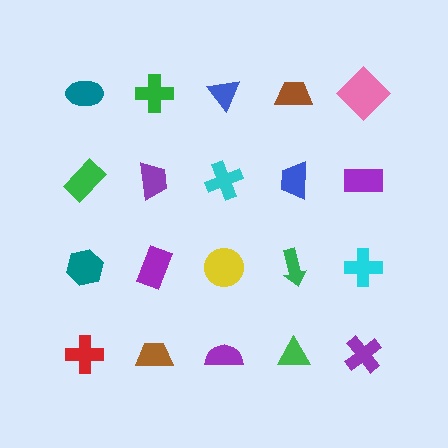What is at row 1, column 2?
A green cross.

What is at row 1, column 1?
A teal ellipse.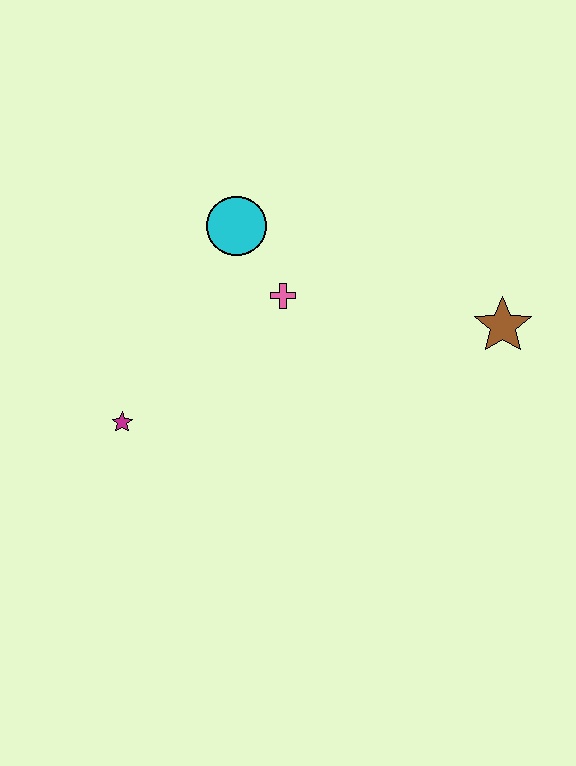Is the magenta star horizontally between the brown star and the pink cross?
No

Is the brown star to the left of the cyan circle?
No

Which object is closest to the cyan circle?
The pink cross is closest to the cyan circle.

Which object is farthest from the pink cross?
The brown star is farthest from the pink cross.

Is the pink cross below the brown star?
No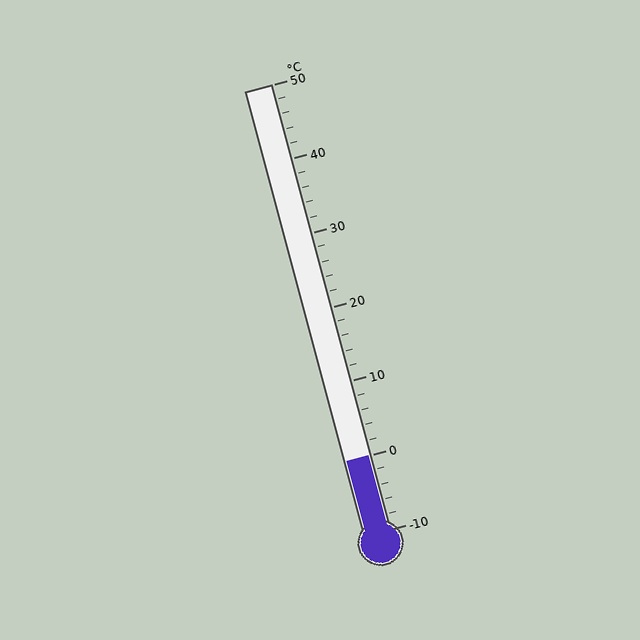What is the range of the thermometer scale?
The thermometer scale ranges from -10°C to 50°C.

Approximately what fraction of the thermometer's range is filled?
The thermometer is filled to approximately 15% of its range.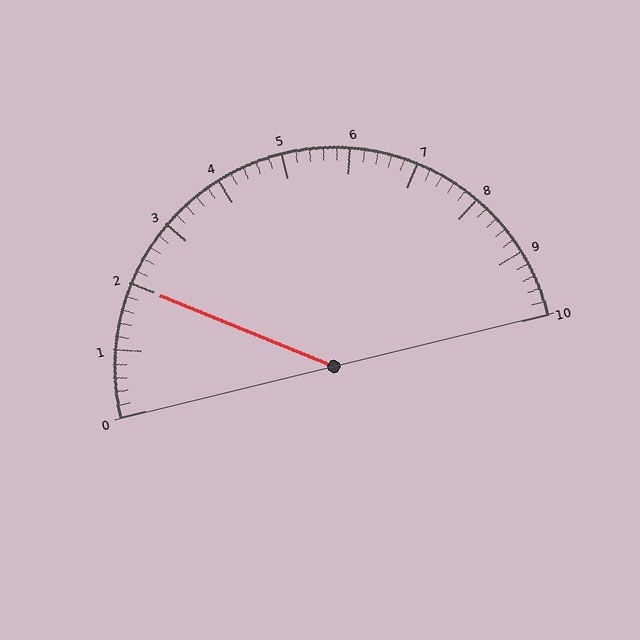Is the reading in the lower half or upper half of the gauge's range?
The reading is in the lower half of the range (0 to 10).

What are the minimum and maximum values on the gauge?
The gauge ranges from 0 to 10.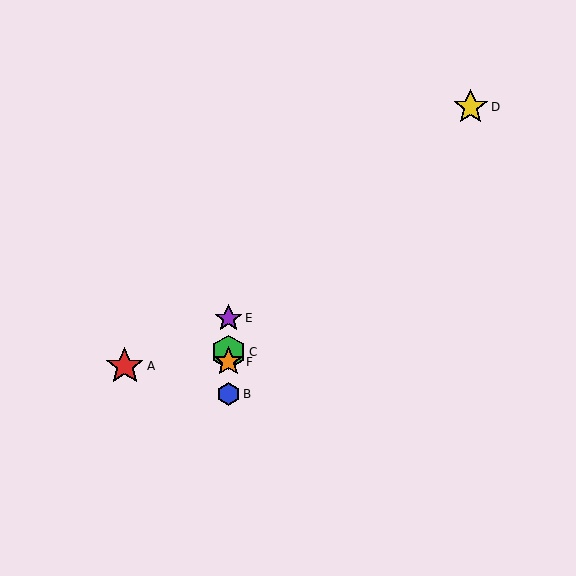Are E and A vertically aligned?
No, E is at x≈228 and A is at x≈125.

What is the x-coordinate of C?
Object C is at x≈228.